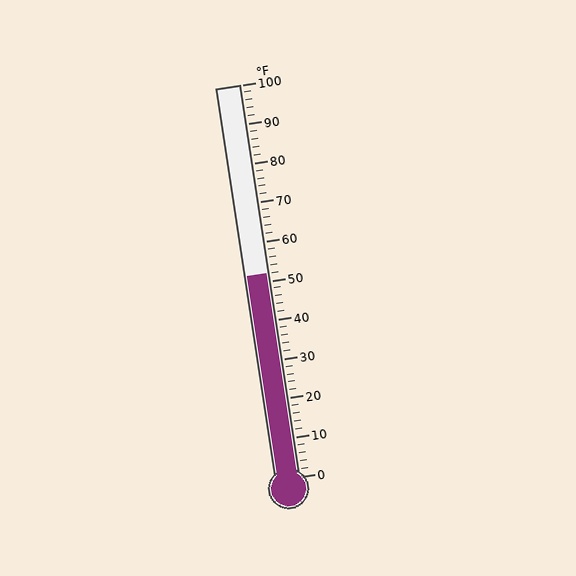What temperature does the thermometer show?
The thermometer shows approximately 52°F.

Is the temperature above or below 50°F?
The temperature is above 50°F.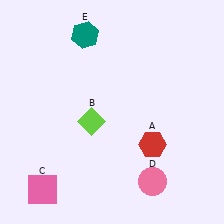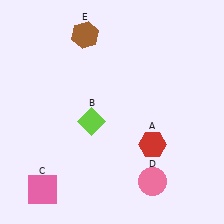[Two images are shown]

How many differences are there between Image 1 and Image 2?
There is 1 difference between the two images.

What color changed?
The hexagon (E) changed from teal in Image 1 to brown in Image 2.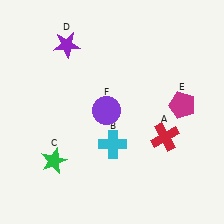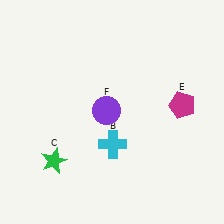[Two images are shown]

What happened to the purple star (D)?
The purple star (D) was removed in Image 2. It was in the top-left area of Image 1.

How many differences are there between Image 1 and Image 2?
There are 2 differences between the two images.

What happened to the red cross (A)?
The red cross (A) was removed in Image 2. It was in the bottom-right area of Image 1.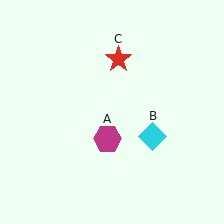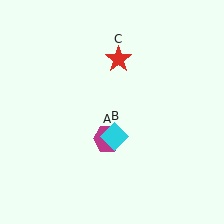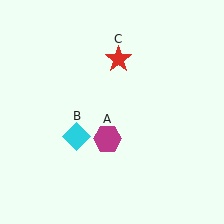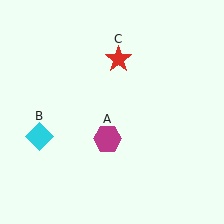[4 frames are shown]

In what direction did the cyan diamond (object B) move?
The cyan diamond (object B) moved left.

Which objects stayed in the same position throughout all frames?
Magenta hexagon (object A) and red star (object C) remained stationary.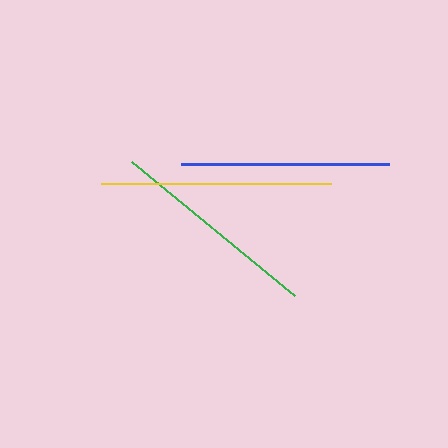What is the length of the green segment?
The green segment is approximately 211 pixels long.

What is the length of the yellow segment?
The yellow segment is approximately 230 pixels long.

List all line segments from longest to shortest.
From longest to shortest: yellow, green, blue.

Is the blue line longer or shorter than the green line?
The green line is longer than the blue line.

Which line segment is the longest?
The yellow line is the longest at approximately 230 pixels.